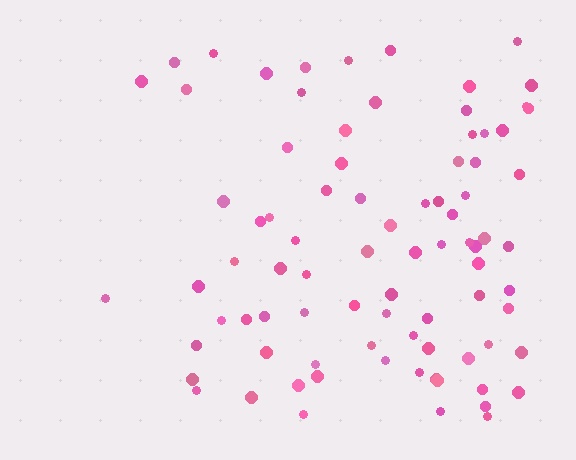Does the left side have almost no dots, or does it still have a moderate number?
Still a moderate number, just noticeably fewer than the right.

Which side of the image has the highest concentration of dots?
The right.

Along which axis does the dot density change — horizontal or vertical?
Horizontal.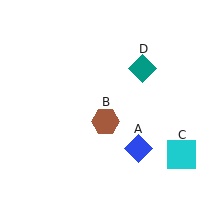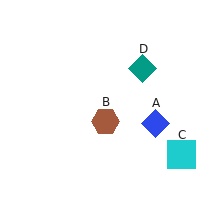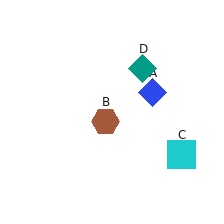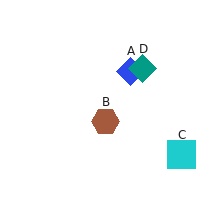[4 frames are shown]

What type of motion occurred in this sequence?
The blue diamond (object A) rotated counterclockwise around the center of the scene.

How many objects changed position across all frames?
1 object changed position: blue diamond (object A).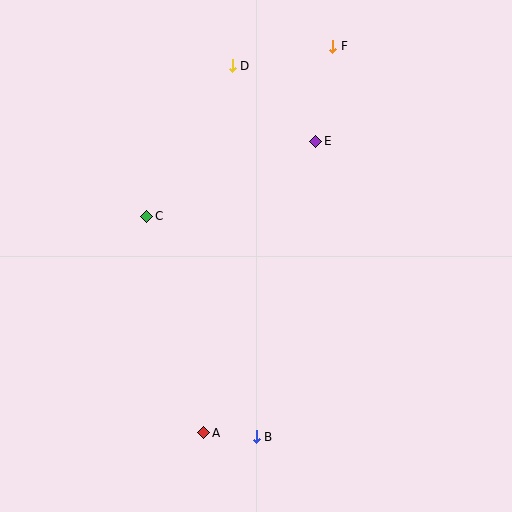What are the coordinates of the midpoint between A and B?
The midpoint between A and B is at (230, 435).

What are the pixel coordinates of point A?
Point A is at (204, 433).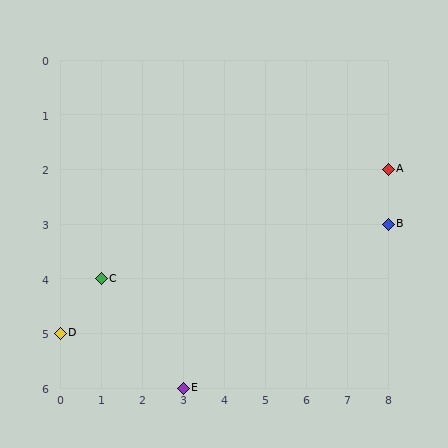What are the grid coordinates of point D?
Point D is at grid coordinates (0, 5).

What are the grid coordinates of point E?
Point E is at grid coordinates (3, 6).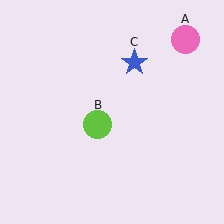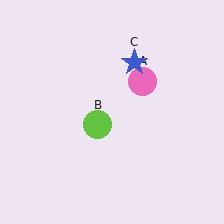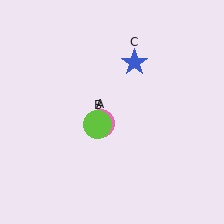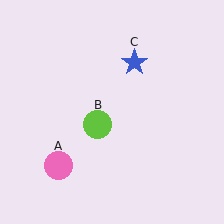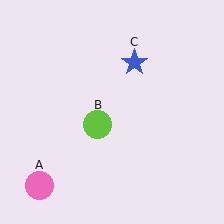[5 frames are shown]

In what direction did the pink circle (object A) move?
The pink circle (object A) moved down and to the left.